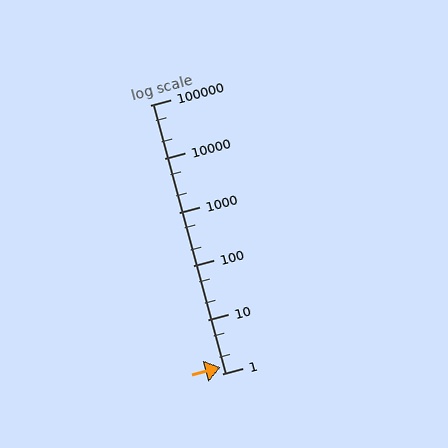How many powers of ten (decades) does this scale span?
The scale spans 5 decades, from 1 to 100000.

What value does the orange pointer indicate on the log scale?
The pointer indicates approximately 1.3.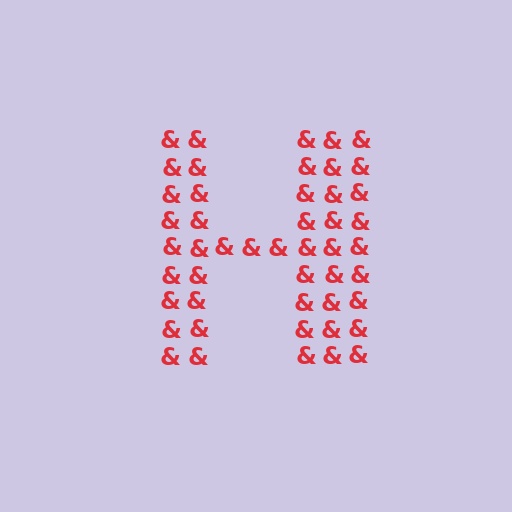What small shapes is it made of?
It is made of small ampersands.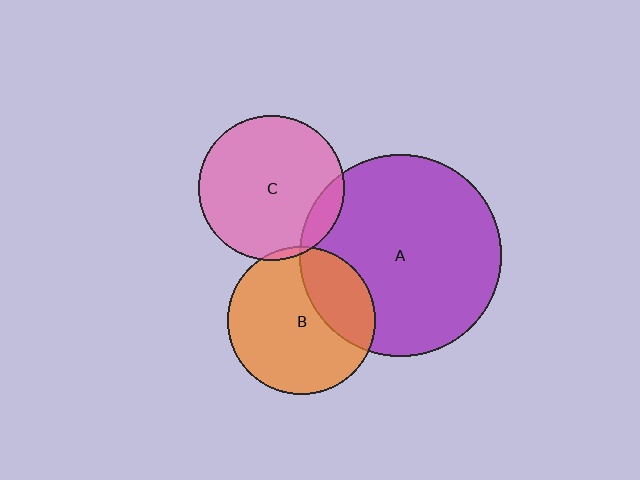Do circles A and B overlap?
Yes.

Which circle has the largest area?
Circle A (purple).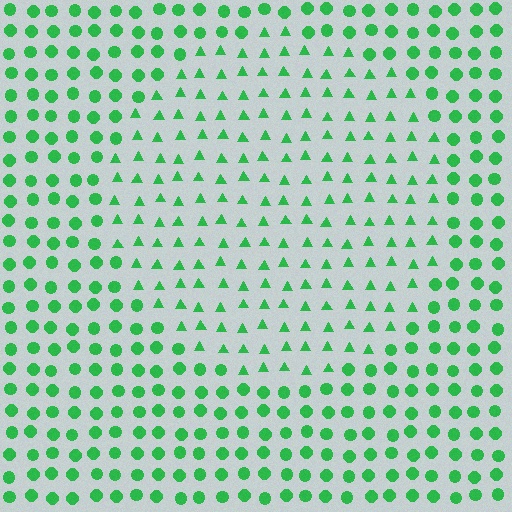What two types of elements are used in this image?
The image uses triangles inside the circle region and circles outside it.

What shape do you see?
I see a circle.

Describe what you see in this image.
The image is filled with small green elements arranged in a uniform grid. A circle-shaped region contains triangles, while the surrounding area contains circles. The boundary is defined purely by the change in element shape.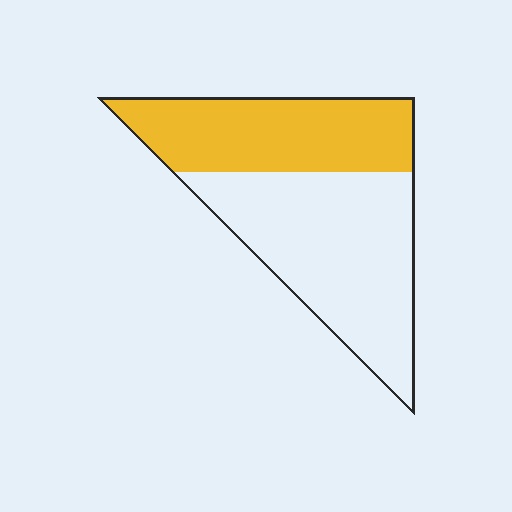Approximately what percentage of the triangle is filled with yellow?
Approximately 40%.